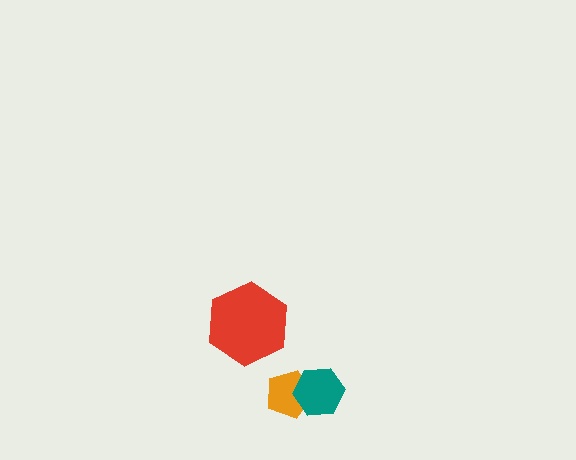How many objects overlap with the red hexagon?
0 objects overlap with the red hexagon.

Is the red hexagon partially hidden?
No, no other shape covers it.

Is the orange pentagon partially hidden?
Yes, it is partially covered by another shape.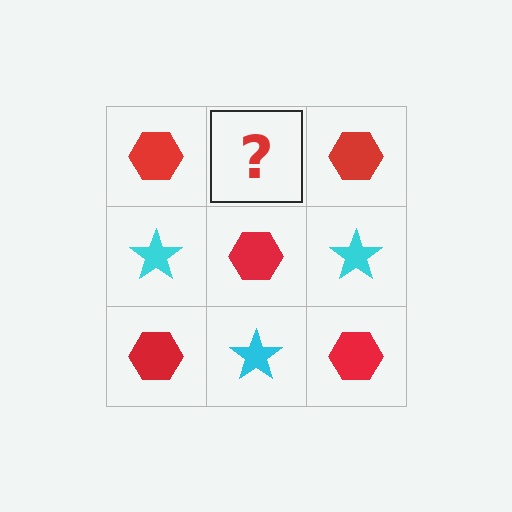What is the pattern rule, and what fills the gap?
The rule is that it alternates red hexagon and cyan star in a checkerboard pattern. The gap should be filled with a cyan star.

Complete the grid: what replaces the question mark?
The question mark should be replaced with a cyan star.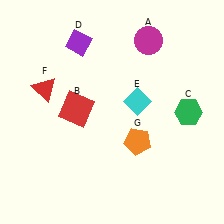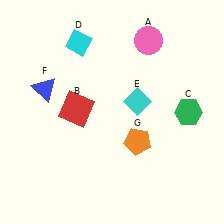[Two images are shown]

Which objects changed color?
A changed from magenta to pink. D changed from purple to cyan. F changed from red to blue.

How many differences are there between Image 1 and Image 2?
There are 3 differences between the two images.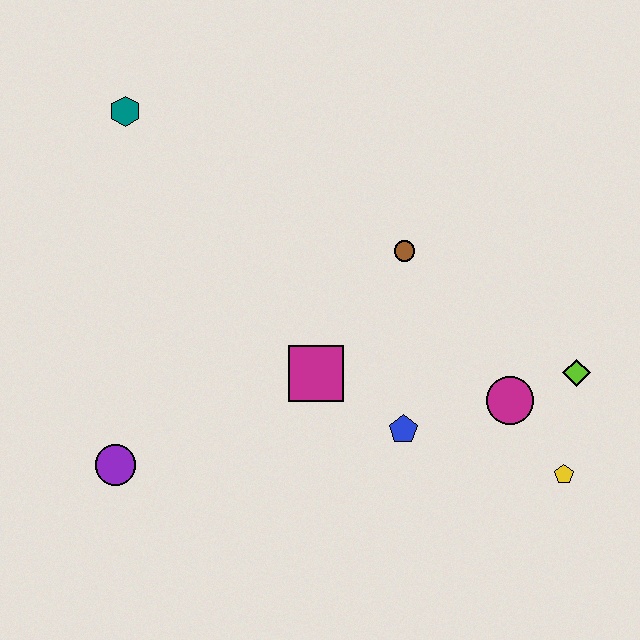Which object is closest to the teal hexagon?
The brown circle is closest to the teal hexagon.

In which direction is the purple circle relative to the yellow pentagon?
The purple circle is to the left of the yellow pentagon.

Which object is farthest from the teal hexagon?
The yellow pentagon is farthest from the teal hexagon.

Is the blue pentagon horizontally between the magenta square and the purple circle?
No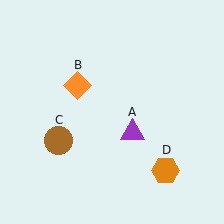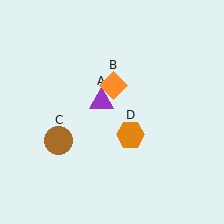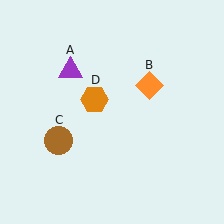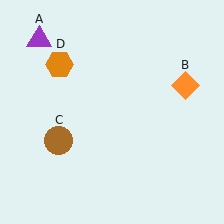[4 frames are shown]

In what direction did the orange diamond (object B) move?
The orange diamond (object B) moved right.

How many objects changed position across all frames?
3 objects changed position: purple triangle (object A), orange diamond (object B), orange hexagon (object D).